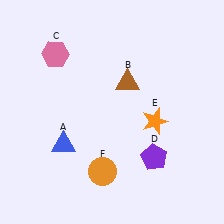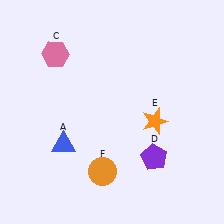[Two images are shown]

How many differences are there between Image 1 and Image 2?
There is 1 difference between the two images.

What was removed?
The brown triangle (B) was removed in Image 2.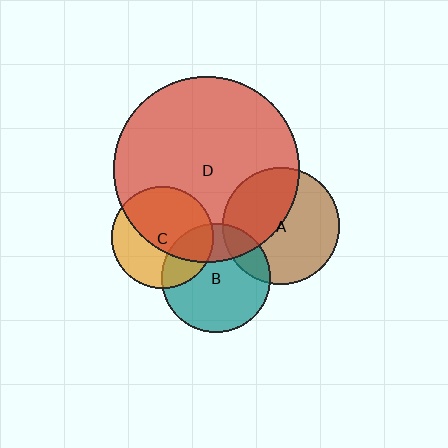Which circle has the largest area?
Circle D (red).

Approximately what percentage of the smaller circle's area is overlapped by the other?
Approximately 60%.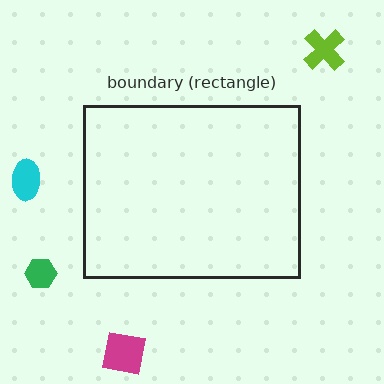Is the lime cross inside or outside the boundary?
Outside.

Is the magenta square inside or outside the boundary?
Outside.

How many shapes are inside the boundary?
0 inside, 4 outside.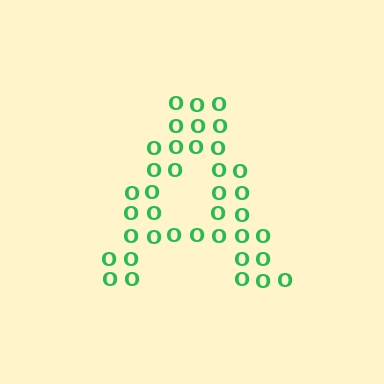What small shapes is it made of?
It is made of small letter O's.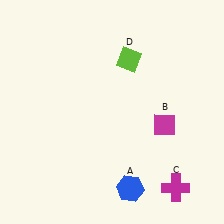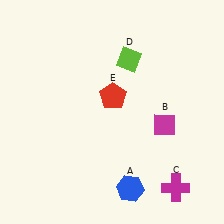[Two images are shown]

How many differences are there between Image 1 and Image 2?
There is 1 difference between the two images.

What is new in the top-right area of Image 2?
A red pentagon (E) was added in the top-right area of Image 2.